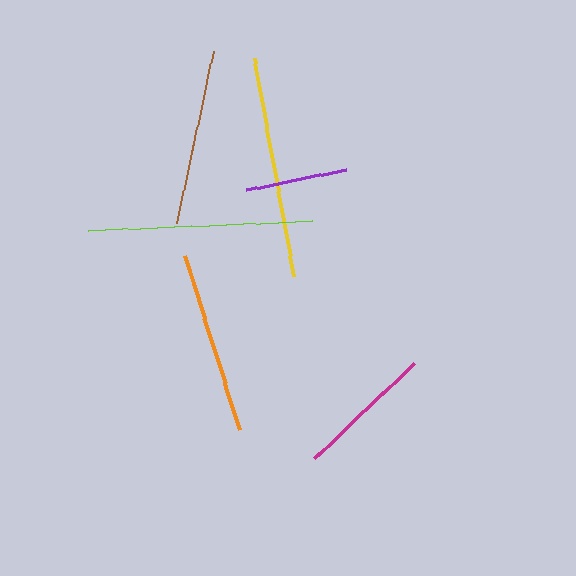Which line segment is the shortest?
The purple line is the shortest at approximately 102 pixels.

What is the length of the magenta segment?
The magenta segment is approximately 137 pixels long.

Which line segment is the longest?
The lime line is the longest at approximately 224 pixels.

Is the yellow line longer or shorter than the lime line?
The lime line is longer than the yellow line.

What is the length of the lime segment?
The lime segment is approximately 224 pixels long.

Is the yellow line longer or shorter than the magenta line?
The yellow line is longer than the magenta line.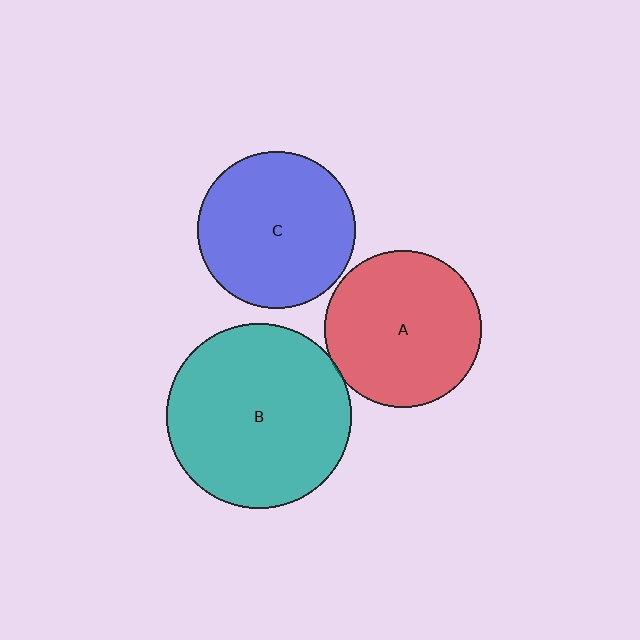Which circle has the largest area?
Circle B (teal).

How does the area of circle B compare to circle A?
Approximately 1.4 times.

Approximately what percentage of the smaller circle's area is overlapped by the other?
Approximately 5%.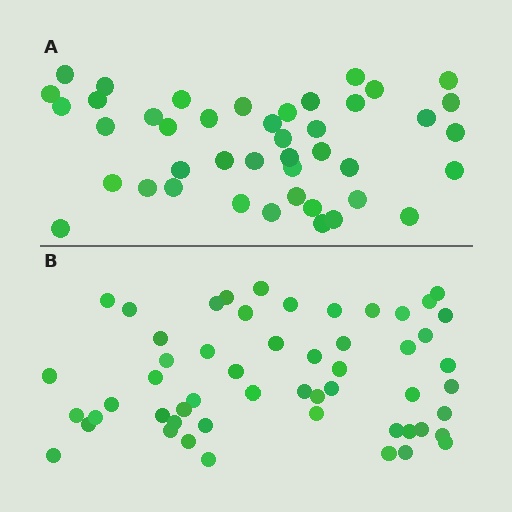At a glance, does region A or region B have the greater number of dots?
Region B (the bottom region) has more dots.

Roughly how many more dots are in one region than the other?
Region B has roughly 12 or so more dots than region A.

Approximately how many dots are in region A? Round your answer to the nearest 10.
About 40 dots. (The exact count is 43, which rounds to 40.)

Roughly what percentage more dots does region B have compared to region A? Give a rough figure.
About 25% more.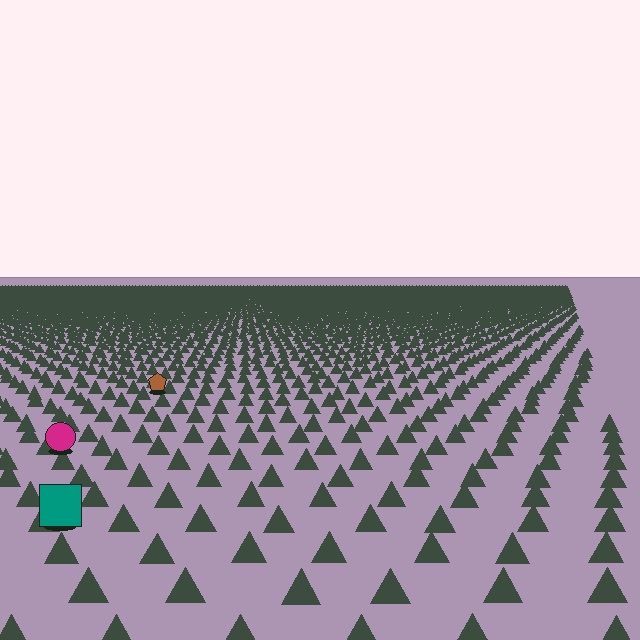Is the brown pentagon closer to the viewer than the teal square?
No. The teal square is closer — you can tell from the texture gradient: the ground texture is coarser near it.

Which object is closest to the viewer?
The teal square is closest. The texture marks near it are larger and more spread out.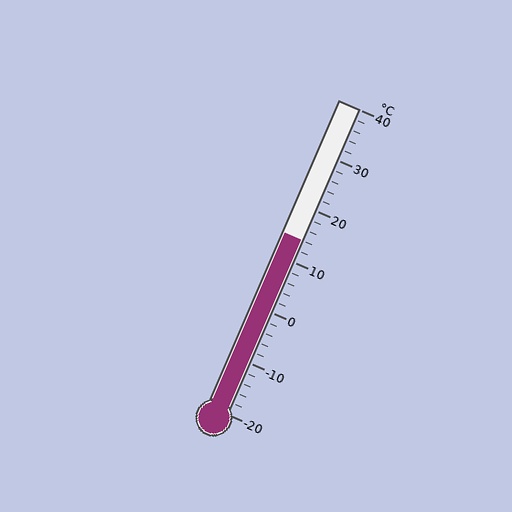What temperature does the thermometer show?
The thermometer shows approximately 14°C.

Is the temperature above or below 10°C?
The temperature is above 10°C.